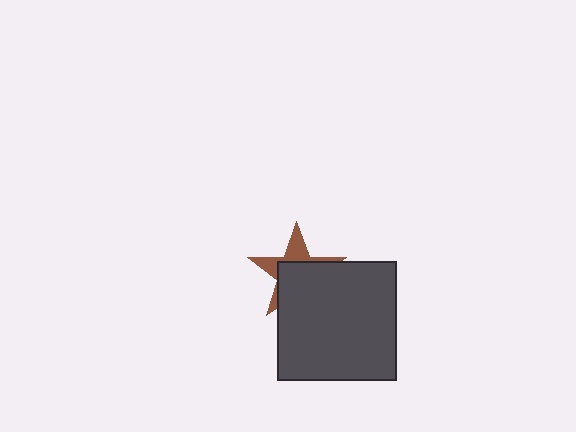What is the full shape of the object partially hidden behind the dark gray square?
The partially hidden object is a brown star.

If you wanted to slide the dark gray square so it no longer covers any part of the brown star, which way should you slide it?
Slide it toward the lower-right — that is the most direct way to separate the two shapes.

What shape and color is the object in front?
The object in front is a dark gray square.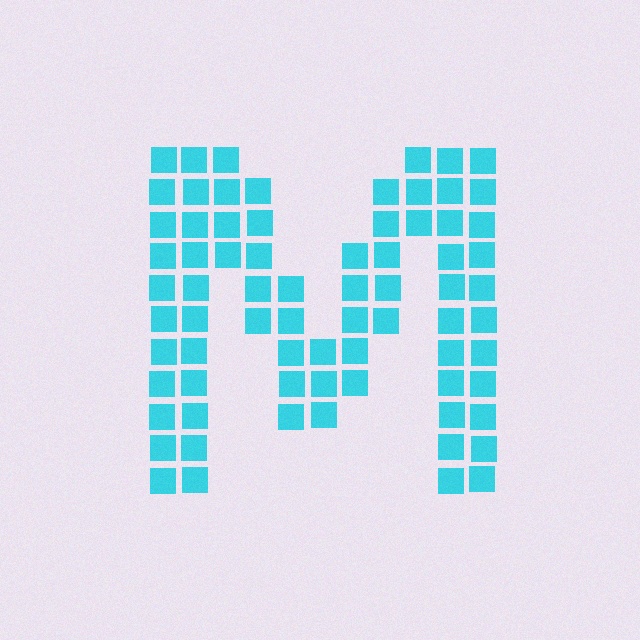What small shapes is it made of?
It is made of small squares.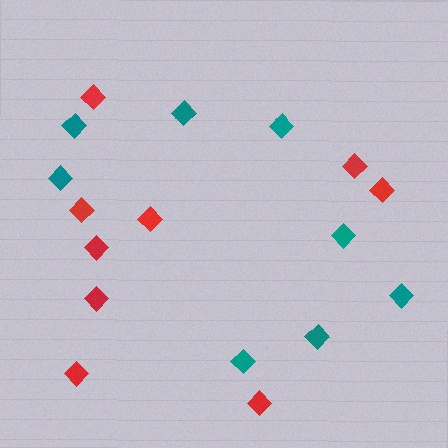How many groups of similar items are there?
There are 2 groups: one group of teal diamonds (8) and one group of red diamonds (9).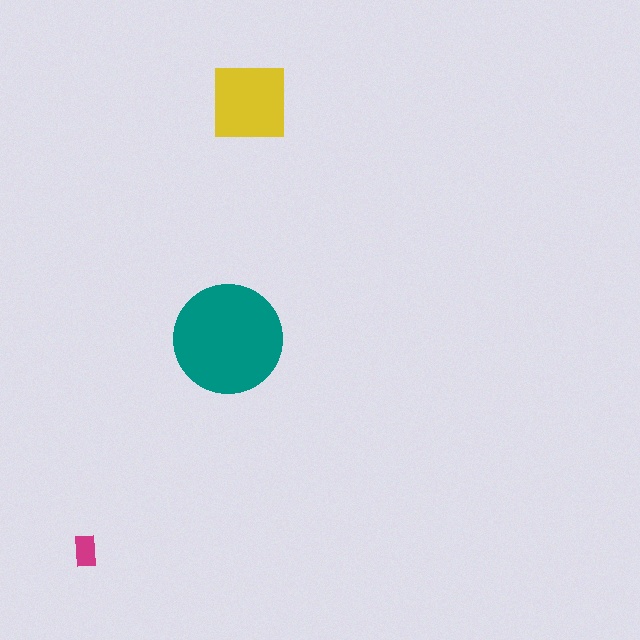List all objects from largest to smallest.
The teal circle, the yellow square, the magenta rectangle.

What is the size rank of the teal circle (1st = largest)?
1st.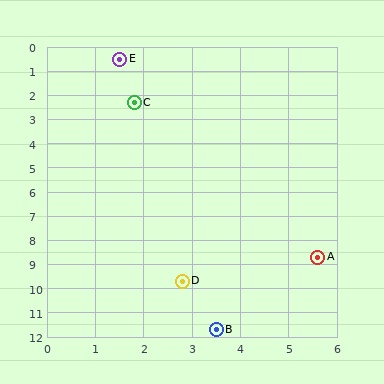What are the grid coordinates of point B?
Point B is at approximately (3.5, 11.7).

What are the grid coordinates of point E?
Point E is at approximately (1.5, 0.5).